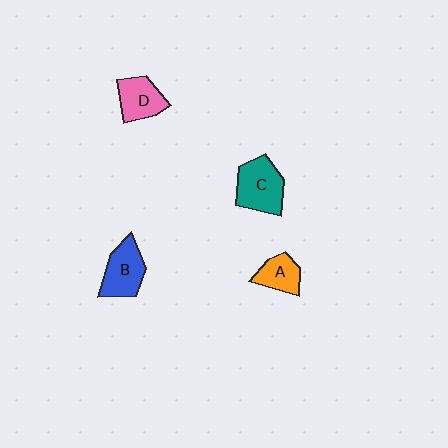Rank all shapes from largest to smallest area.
From largest to smallest: C (teal), B (blue), D (pink), A (orange).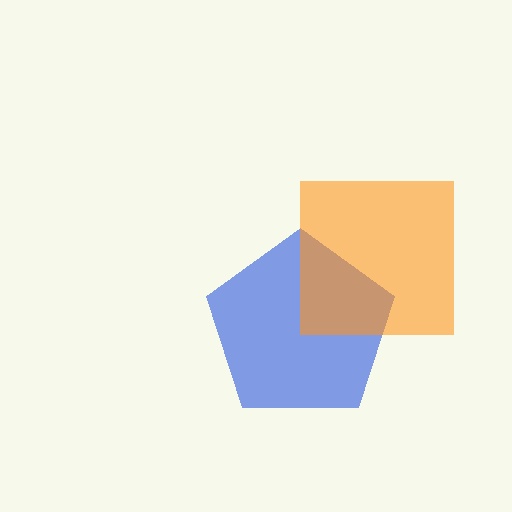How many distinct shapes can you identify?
There are 2 distinct shapes: a blue pentagon, an orange square.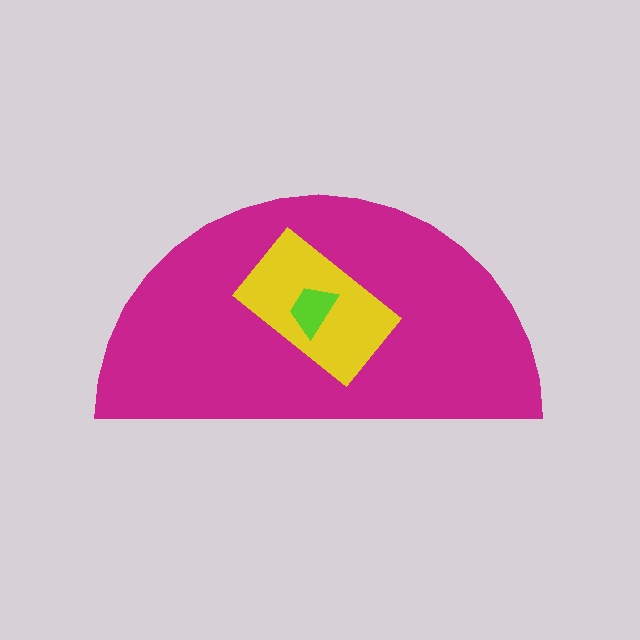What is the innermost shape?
The lime trapezoid.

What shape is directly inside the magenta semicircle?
The yellow rectangle.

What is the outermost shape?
The magenta semicircle.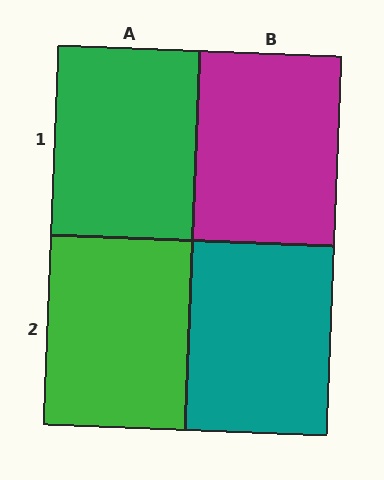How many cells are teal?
1 cell is teal.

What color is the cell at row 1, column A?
Green.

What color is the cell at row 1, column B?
Magenta.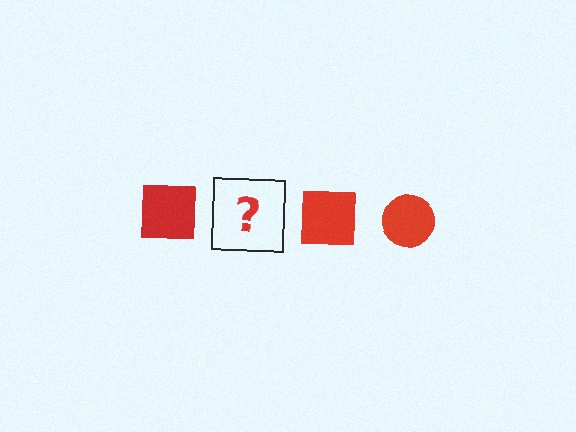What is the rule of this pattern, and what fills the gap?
The rule is that the pattern cycles through square, circle shapes in red. The gap should be filled with a red circle.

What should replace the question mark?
The question mark should be replaced with a red circle.